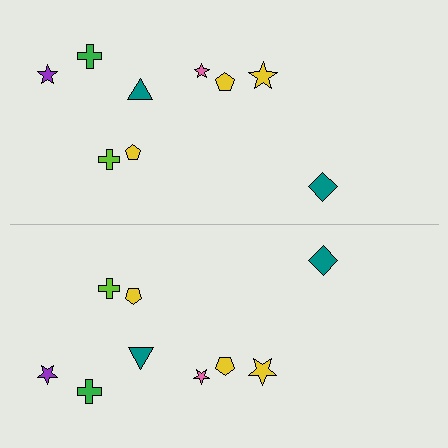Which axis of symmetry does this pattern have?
The pattern has a horizontal axis of symmetry running through the center of the image.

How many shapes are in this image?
There are 18 shapes in this image.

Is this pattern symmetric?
Yes, this pattern has bilateral (reflection) symmetry.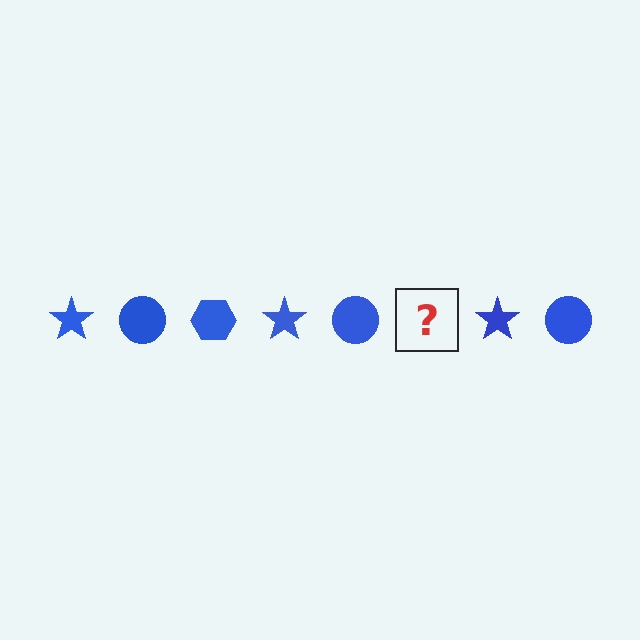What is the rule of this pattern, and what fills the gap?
The rule is that the pattern cycles through star, circle, hexagon shapes in blue. The gap should be filled with a blue hexagon.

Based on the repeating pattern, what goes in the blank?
The blank should be a blue hexagon.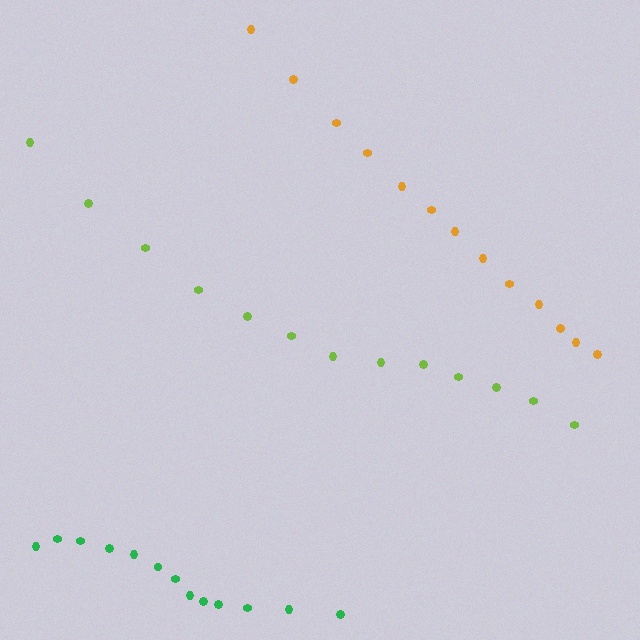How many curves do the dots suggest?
There are 3 distinct paths.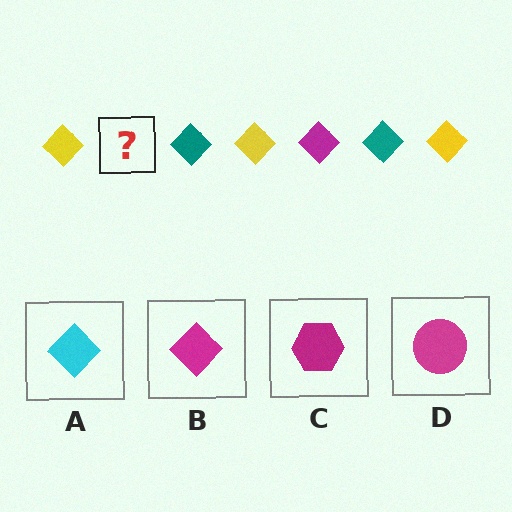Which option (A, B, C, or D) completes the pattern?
B.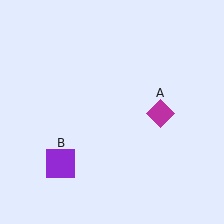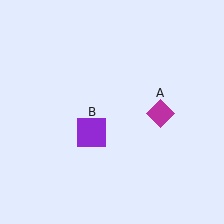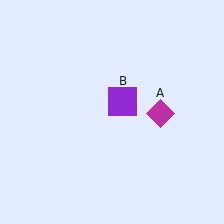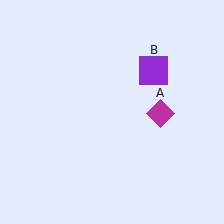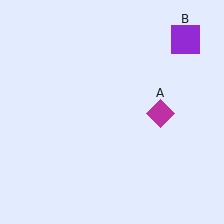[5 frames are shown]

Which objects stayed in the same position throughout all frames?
Magenta diamond (object A) remained stationary.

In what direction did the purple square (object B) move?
The purple square (object B) moved up and to the right.